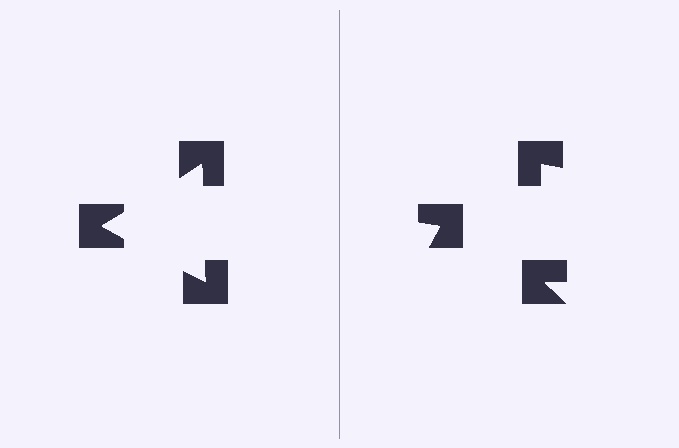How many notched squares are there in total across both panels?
6 — 3 on each side.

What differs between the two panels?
The notched squares are positioned identically on both sides; only the wedge orientations differ. On the left they align to a triangle; on the right they are misaligned.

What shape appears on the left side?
An illusory triangle.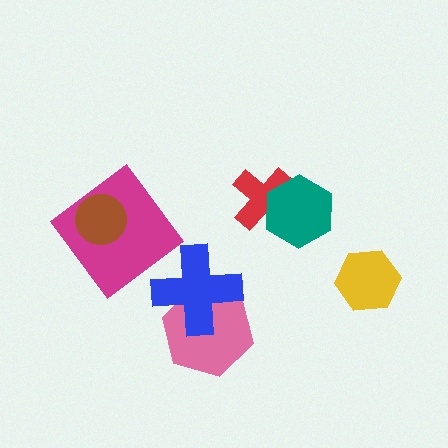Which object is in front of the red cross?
The teal hexagon is in front of the red cross.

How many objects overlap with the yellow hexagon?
0 objects overlap with the yellow hexagon.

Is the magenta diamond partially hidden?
Yes, it is partially covered by another shape.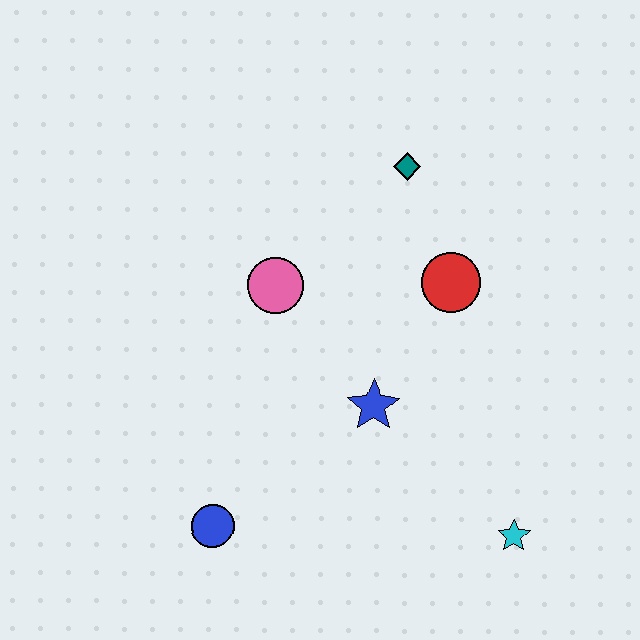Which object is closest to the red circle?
The teal diamond is closest to the red circle.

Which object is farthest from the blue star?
The teal diamond is farthest from the blue star.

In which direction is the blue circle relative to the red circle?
The blue circle is below the red circle.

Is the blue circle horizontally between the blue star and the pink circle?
No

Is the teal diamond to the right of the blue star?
Yes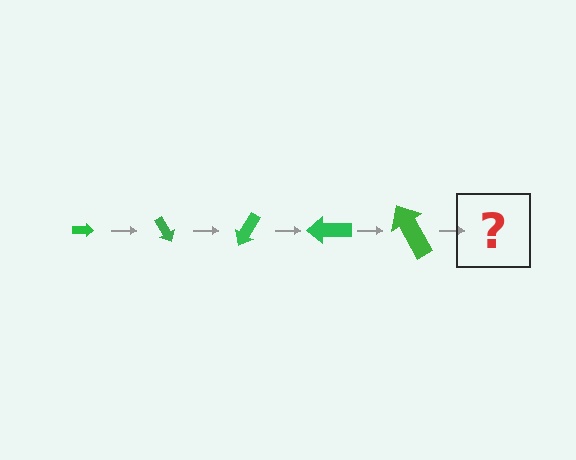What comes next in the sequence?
The next element should be an arrow, larger than the previous one and rotated 300 degrees from the start.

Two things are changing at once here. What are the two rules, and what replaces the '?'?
The two rules are that the arrow grows larger each step and it rotates 60 degrees each step. The '?' should be an arrow, larger than the previous one and rotated 300 degrees from the start.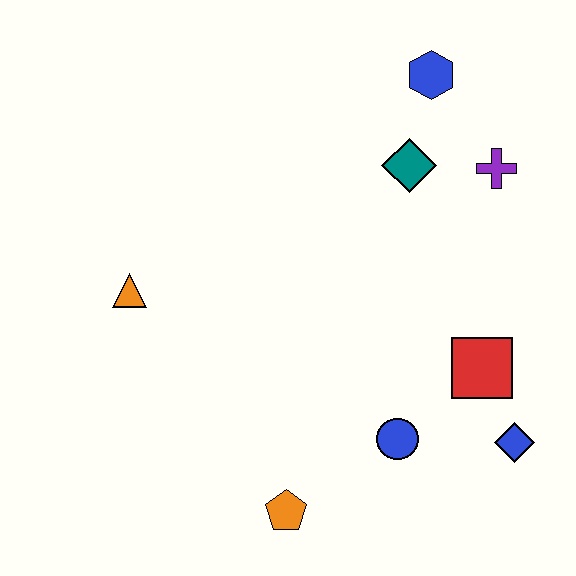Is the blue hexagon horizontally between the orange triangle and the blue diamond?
Yes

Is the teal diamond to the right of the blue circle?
Yes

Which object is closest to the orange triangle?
The orange pentagon is closest to the orange triangle.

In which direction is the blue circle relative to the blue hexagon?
The blue circle is below the blue hexagon.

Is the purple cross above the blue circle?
Yes